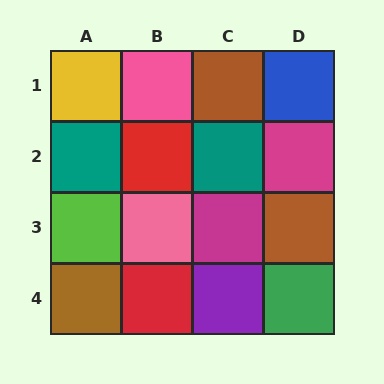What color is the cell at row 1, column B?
Pink.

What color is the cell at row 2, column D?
Magenta.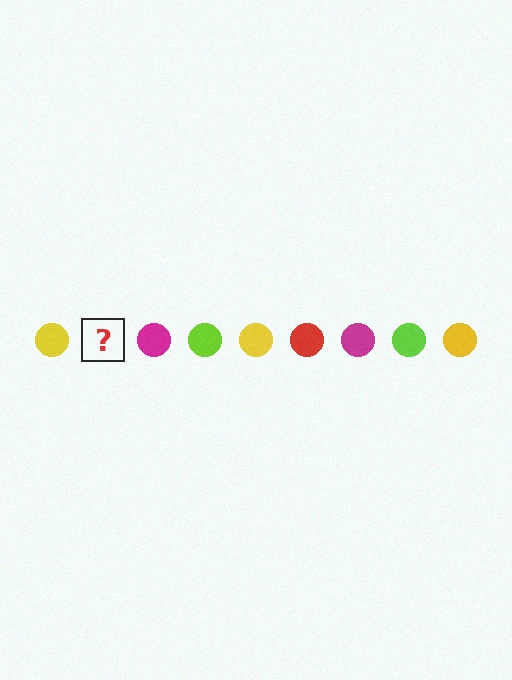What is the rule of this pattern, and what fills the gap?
The rule is that the pattern cycles through yellow, red, magenta, lime circles. The gap should be filled with a red circle.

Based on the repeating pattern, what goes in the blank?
The blank should be a red circle.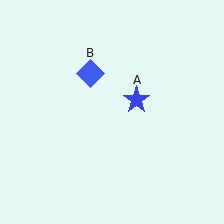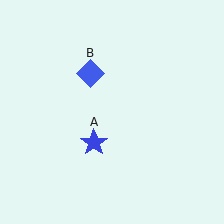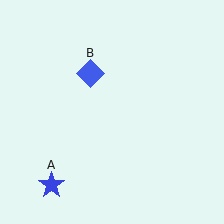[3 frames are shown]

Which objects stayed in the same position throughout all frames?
Blue diamond (object B) remained stationary.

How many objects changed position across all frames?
1 object changed position: blue star (object A).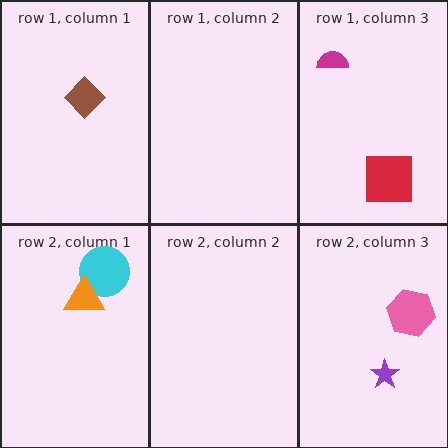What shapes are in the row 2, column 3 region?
The pink hexagon, the purple star.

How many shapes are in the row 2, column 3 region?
2.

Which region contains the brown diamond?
The row 1, column 1 region.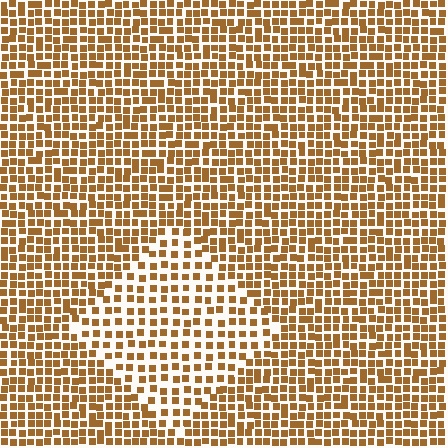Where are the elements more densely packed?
The elements are more densely packed outside the diamond boundary.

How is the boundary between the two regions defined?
The boundary is defined by a change in element density (approximately 1.7x ratio). All elements are the same color, size, and shape.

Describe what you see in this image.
The image contains small brown elements arranged at two different densities. A diamond-shaped region is visible where the elements are less densely packed than the surrounding area.